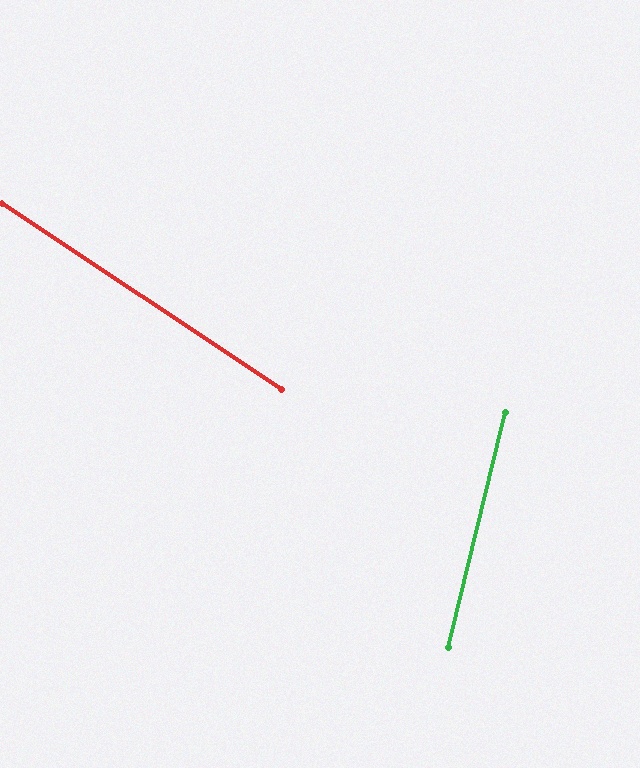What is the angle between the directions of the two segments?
Approximately 70 degrees.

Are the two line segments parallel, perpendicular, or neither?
Neither parallel nor perpendicular — they differ by about 70°.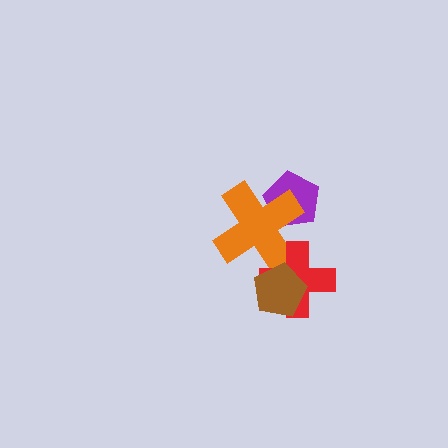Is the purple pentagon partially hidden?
Yes, it is partially covered by another shape.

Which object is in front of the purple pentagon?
The orange cross is in front of the purple pentagon.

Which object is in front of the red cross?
The brown pentagon is in front of the red cross.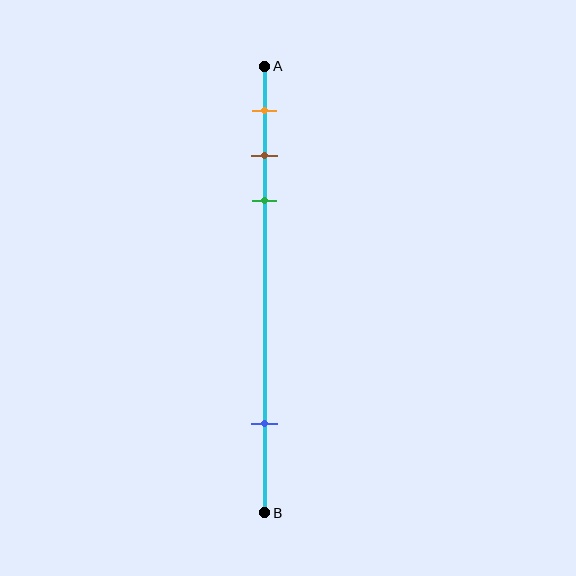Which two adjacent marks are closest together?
The brown and green marks are the closest adjacent pair.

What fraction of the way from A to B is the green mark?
The green mark is approximately 30% (0.3) of the way from A to B.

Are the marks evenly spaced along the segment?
No, the marks are not evenly spaced.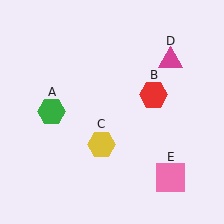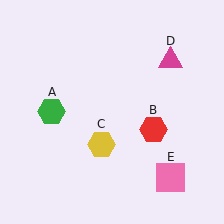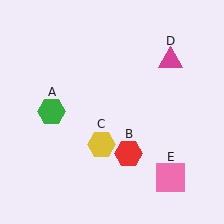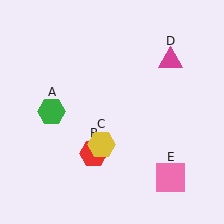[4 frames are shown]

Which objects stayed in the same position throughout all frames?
Green hexagon (object A) and yellow hexagon (object C) and magenta triangle (object D) and pink square (object E) remained stationary.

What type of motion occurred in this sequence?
The red hexagon (object B) rotated clockwise around the center of the scene.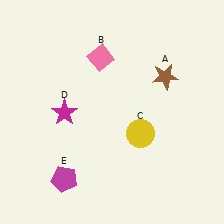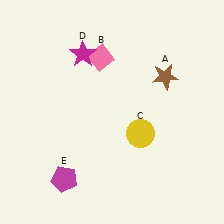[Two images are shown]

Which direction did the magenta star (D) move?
The magenta star (D) moved up.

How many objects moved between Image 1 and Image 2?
1 object moved between the two images.